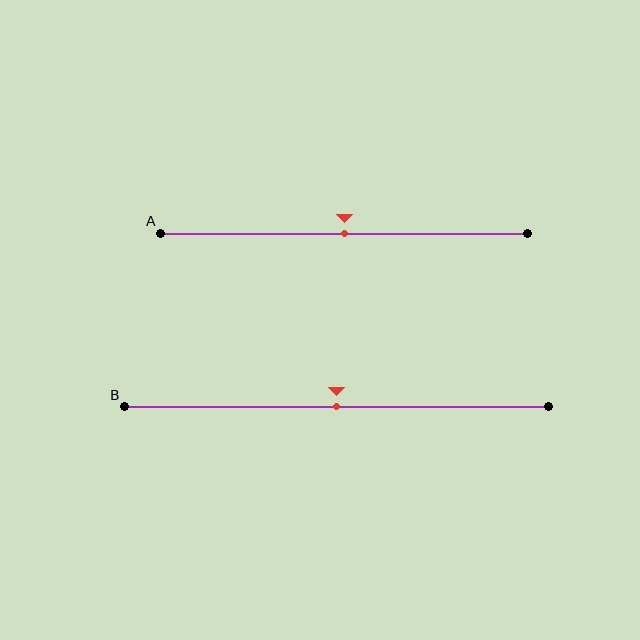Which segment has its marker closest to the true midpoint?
Segment A has its marker closest to the true midpoint.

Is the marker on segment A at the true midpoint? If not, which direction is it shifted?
Yes, the marker on segment A is at the true midpoint.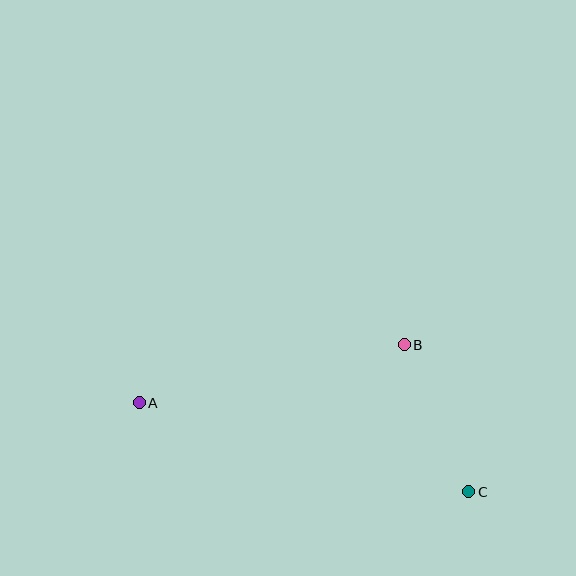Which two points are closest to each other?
Points B and C are closest to each other.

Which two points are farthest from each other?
Points A and C are farthest from each other.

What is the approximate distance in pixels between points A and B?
The distance between A and B is approximately 271 pixels.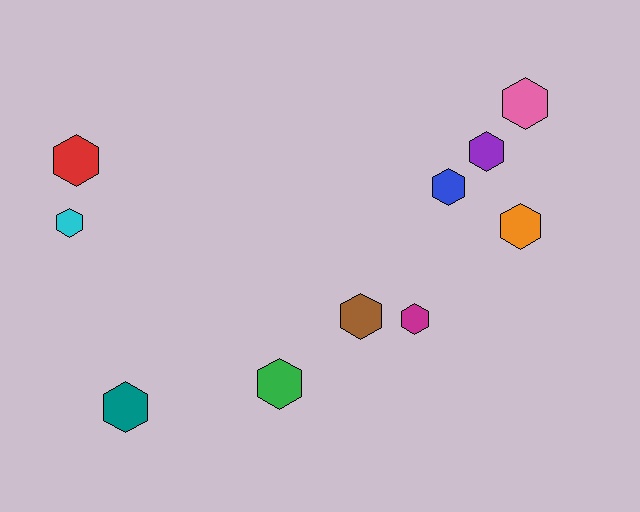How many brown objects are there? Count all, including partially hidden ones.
There is 1 brown object.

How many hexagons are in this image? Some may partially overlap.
There are 10 hexagons.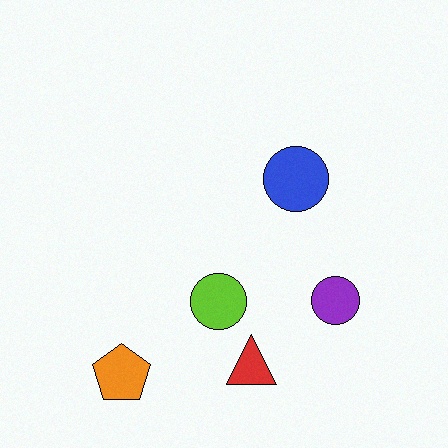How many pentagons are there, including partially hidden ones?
There is 1 pentagon.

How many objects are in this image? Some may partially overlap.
There are 5 objects.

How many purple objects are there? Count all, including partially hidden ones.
There is 1 purple object.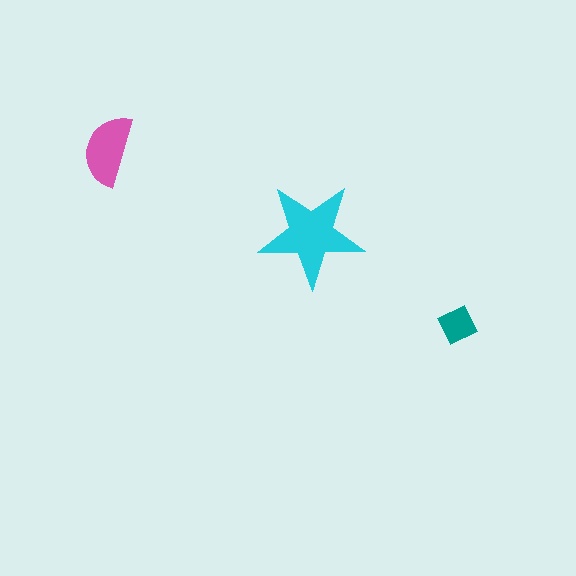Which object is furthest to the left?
The pink semicircle is leftmost.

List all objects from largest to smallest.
The cyan star, the pink semicircle, the teal diamond.